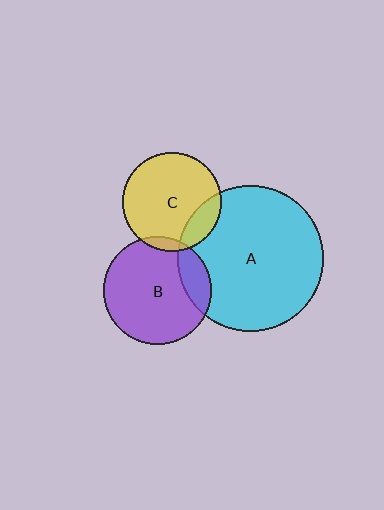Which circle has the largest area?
Circle A (cyan).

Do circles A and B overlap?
Yes.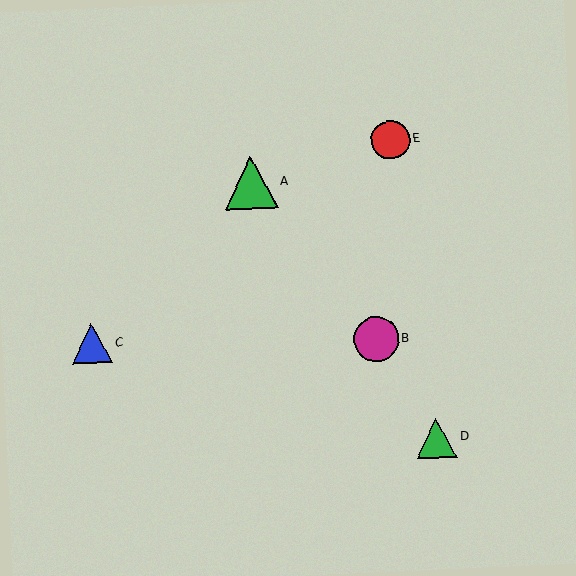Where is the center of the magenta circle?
The center of the magenta circle is at (376, 339).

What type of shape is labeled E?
Shape E is a red circle.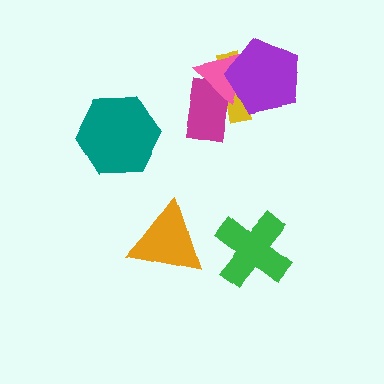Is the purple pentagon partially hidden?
No, no other shape covers it.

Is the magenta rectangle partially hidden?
Yes, it is partially covered by another shape.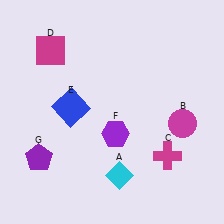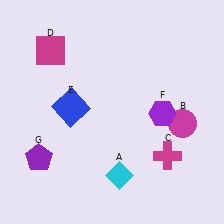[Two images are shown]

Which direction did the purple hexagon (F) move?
The purple hexagon (F) moved right.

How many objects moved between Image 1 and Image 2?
1 object moved between the two images.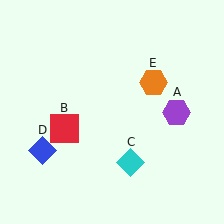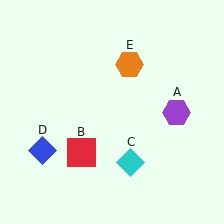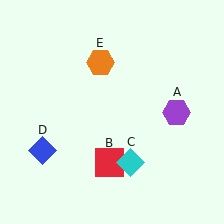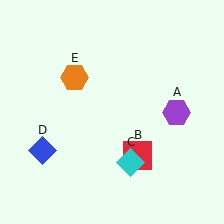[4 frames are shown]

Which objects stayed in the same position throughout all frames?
Purple hexagon (object A) and cyan diamond (object C) and blue diamond (object D) remained stationary.